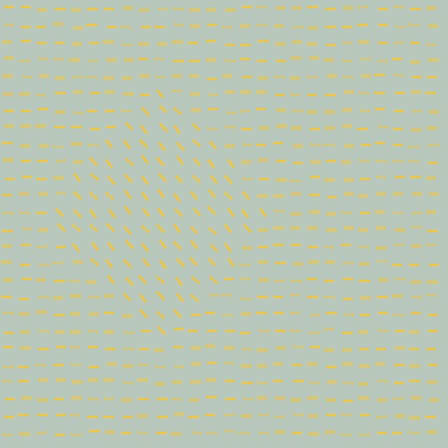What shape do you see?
I see a diamond.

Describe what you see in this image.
The image is filled with small yellow line segments. A diamond region in the image has lines oriented differently from the surrounding lines, creating a visible texture boundary.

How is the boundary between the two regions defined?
The boundary is defined purely by a change in line orientation (approximately 45 degrees difference). All lines are the same color and thickness.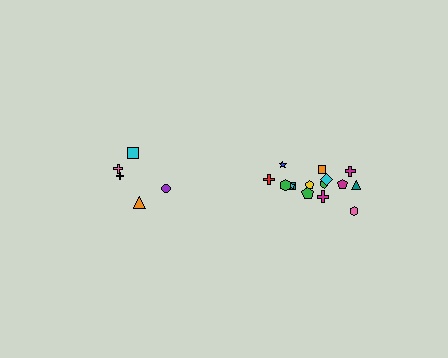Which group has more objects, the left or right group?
The right group.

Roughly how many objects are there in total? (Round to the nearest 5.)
Roughly 20 objects in total.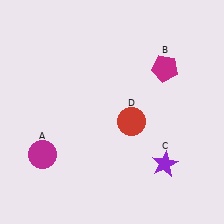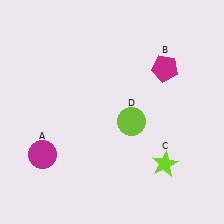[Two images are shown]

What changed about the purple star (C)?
In Image 1, C is purple. In Image 2, it changed to lime.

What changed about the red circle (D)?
In Image 1, D is red. In Image 2, it changed to lime.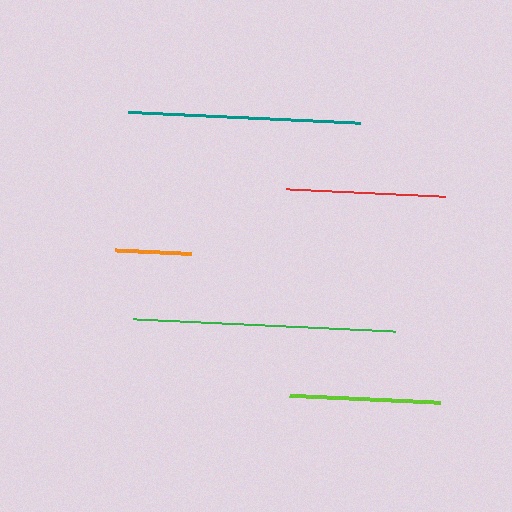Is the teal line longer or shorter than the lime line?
The teal line is longer than the lime line.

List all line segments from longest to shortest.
From longest to shortest: green, teal, red, lime, orange.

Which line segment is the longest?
The green line is the longest at approximately 262 pixels.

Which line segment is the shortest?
The orange line is the shortest at approximately 76 pixels.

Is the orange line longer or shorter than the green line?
The green line is longer than the orange line.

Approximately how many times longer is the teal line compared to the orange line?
The teal line is approximately 3.1 times the length of the orange line.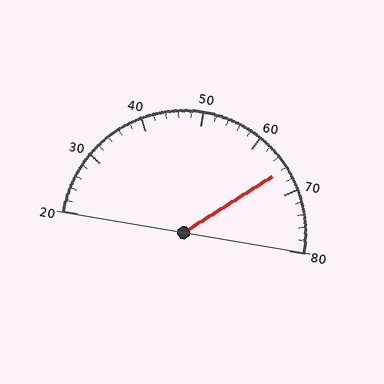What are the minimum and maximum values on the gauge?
The gauge ranges from 20 to 80.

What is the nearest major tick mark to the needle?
The nearest major tick mark is 70.